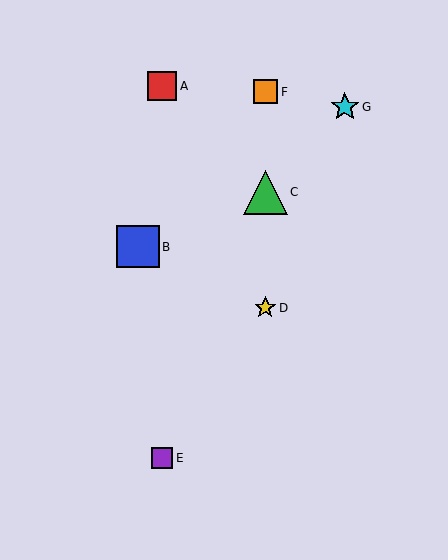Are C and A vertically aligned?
No, C is at x≈265 and A is at x≈162.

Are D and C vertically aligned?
Yes, both are at x≈265.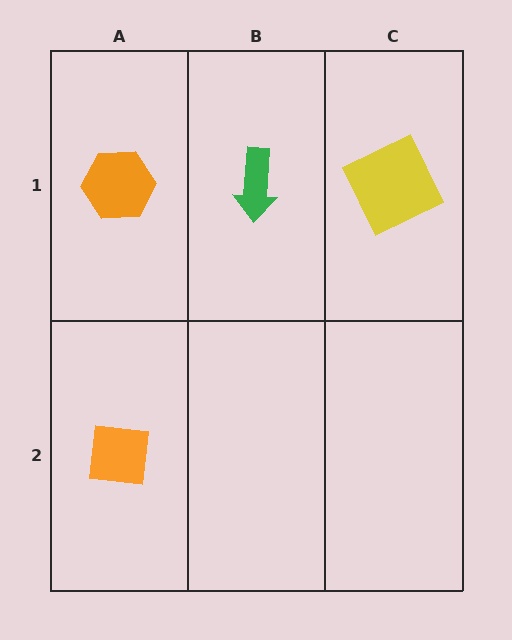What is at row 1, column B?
A green arrow.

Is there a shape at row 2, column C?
No, that cell is empty.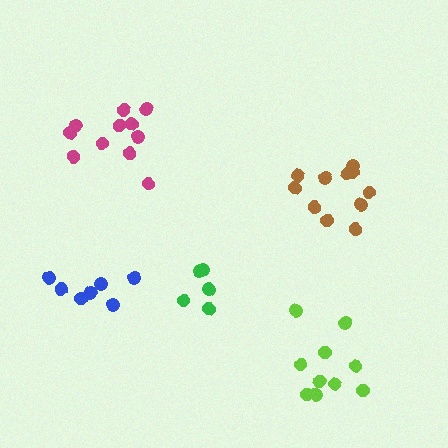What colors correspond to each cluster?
The clusters are colored: brown, blue, green, magenta, lime.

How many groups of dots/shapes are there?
There are 5 groups.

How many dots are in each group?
Group 1: 11 dots, Group 2: 7 dots, Group 3: 5 dots, Group 4: 11 dots, Group 5: 10 dots (44 total).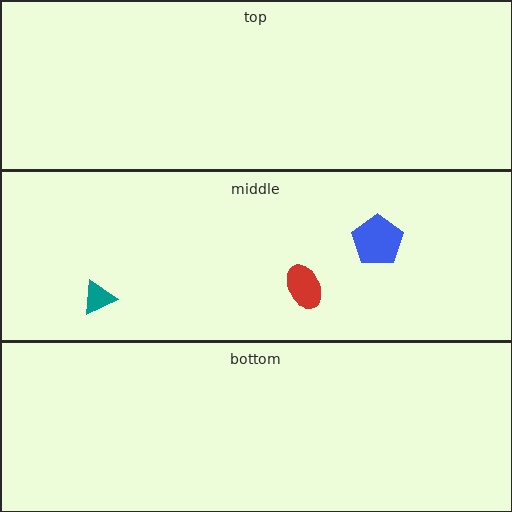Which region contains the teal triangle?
The middle region.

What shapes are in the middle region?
The red ellipse, the blue pentagon, the teal triangle.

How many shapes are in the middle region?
3.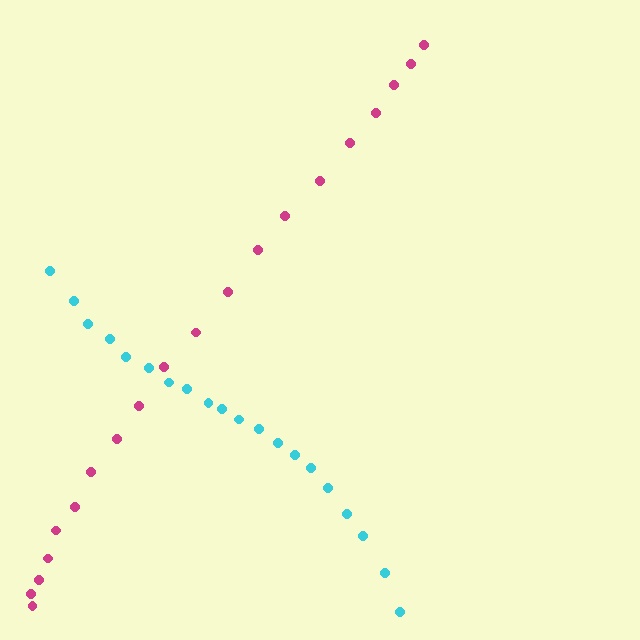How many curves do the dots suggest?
There are 2 distinct paths.